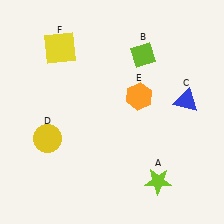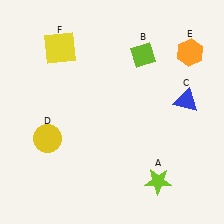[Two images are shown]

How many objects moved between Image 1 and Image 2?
1 object moved between the two images.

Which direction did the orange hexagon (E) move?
The orange hexagon (E) moved right.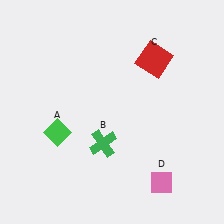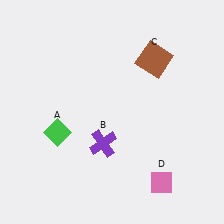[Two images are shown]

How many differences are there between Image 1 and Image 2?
There are 2 differences between the two images.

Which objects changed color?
B changed from green to purple. C changed from red to brown.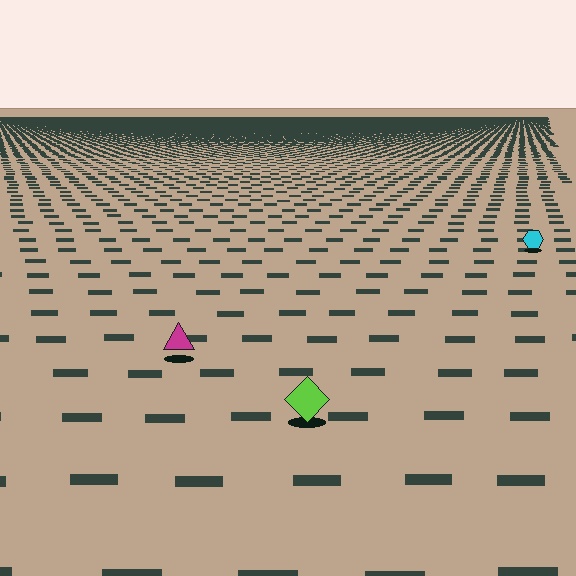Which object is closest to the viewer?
The lime diamond is closest. The texture marks near it are larger and more spread out.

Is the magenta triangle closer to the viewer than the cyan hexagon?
Yes. The magenta triangle is closer — you can tell from the texture gradient: the ground texture is coarser near it.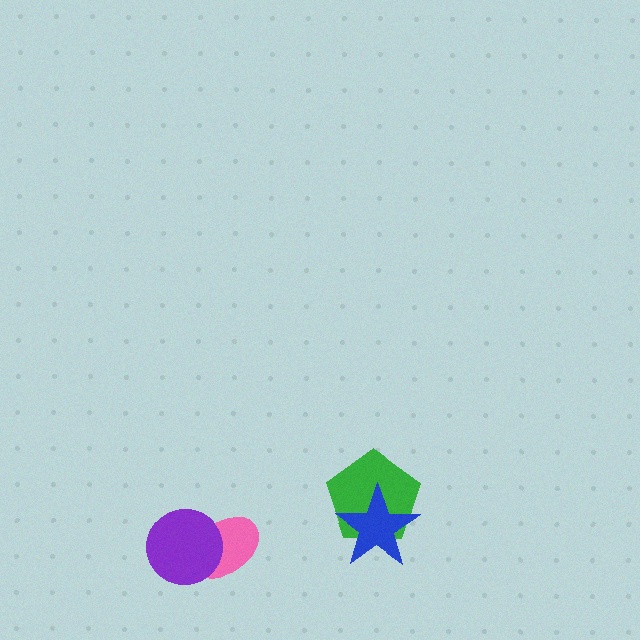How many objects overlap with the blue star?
1 object overlaps with the blue star.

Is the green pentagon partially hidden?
Yes, it is partially covered by another shape.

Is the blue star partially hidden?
No, no other shape covers it.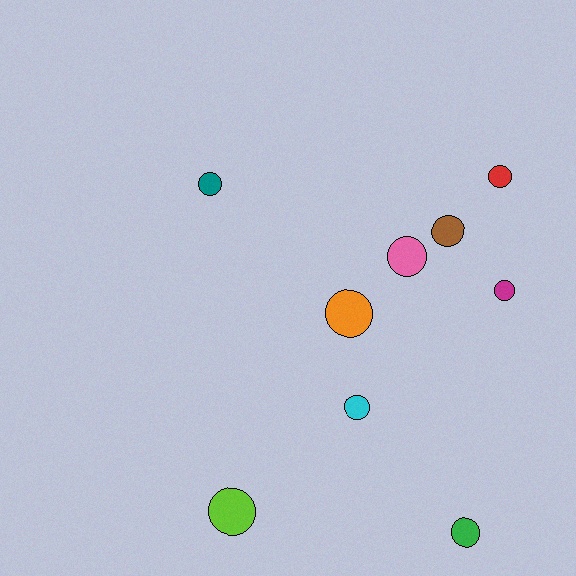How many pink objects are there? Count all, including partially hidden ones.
There is 1 pink object.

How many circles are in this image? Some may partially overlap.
There are 9 circles.